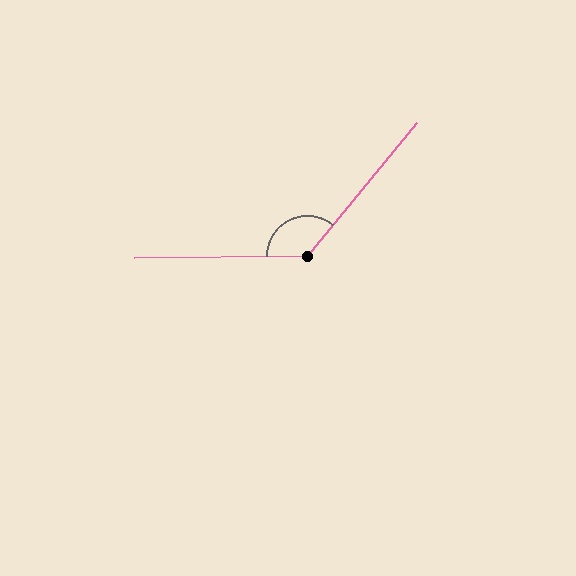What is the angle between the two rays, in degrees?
Approximately 130 degrees.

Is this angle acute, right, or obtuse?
It is obtuse.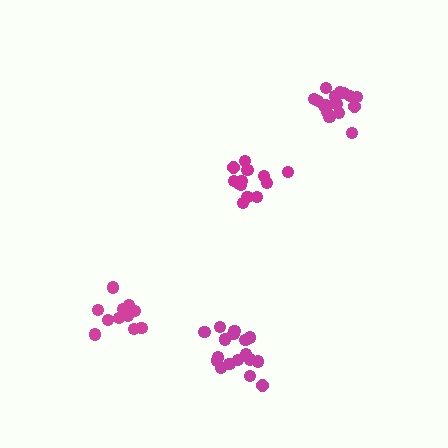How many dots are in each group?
Group 1: 17 dots, Group 2: 12 dots, Group 3: 13 dots, Group 4: 16 dots (58 total).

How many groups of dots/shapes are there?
There are 4 groups.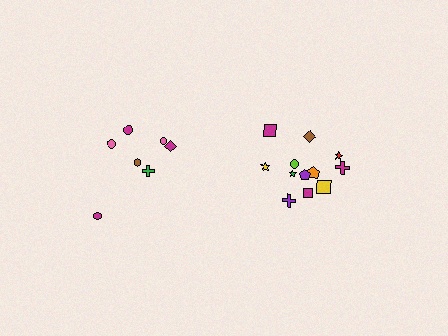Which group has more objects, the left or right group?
The right group.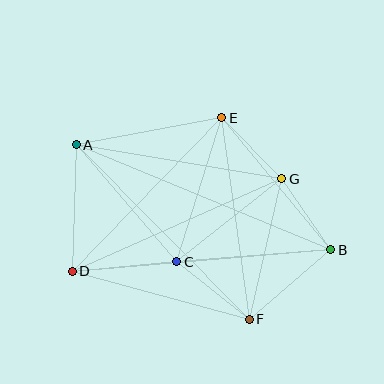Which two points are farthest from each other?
Points A and B are farthest from each other.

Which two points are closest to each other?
Points E and G are closest to each other.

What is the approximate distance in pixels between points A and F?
The distance between A and F is approximately 246 pixels.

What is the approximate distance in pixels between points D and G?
The distance between D and G is approximately 229 pixels.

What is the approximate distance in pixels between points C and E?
The distance between C and E is approximately 151 pixels.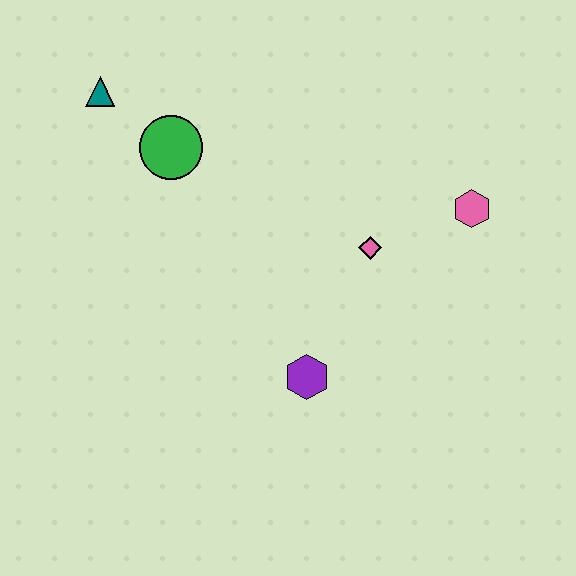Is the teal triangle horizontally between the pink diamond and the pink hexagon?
No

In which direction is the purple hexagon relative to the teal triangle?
The purple hexagon is below the teal triangle.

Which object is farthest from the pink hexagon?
The teal triangle is farthest from the pink hexagon.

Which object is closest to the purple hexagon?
The pink diamond is closest to the purple hexagon.